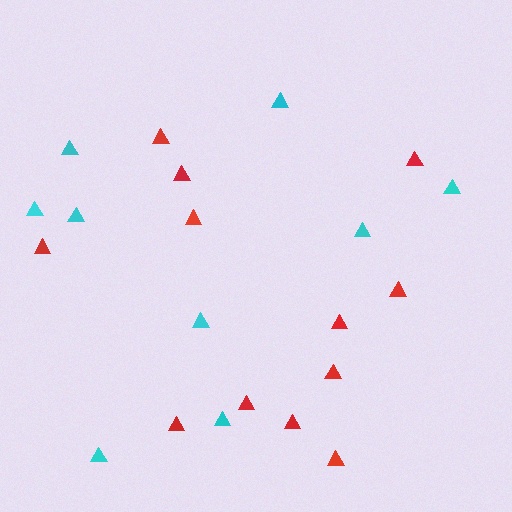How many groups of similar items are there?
There are 2 groups: one group of red triangles (12) and one group of cyan triangles (9).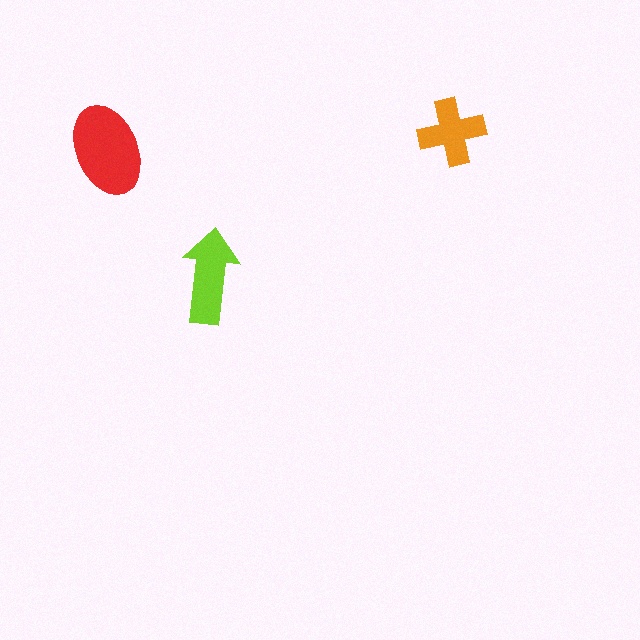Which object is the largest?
The red ellipse.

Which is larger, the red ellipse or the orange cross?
The red ellipse.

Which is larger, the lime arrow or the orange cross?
The lime arrow.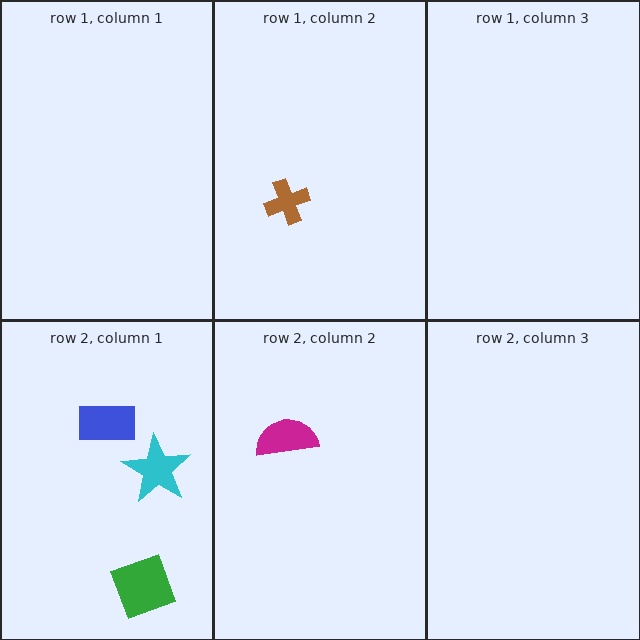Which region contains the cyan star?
The row 2, column 1 region.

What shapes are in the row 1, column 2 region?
The brown cross.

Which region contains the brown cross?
The row 1, column 2 region.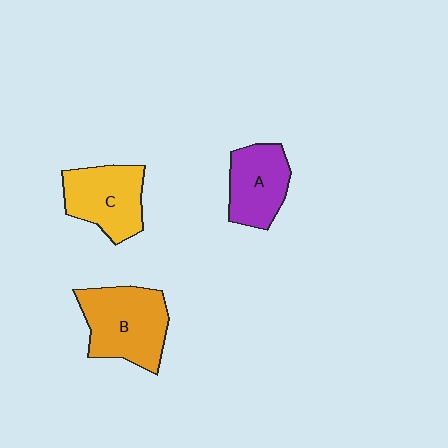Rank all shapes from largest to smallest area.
From largest to smallest: B (orange), C (yellow), A (purple).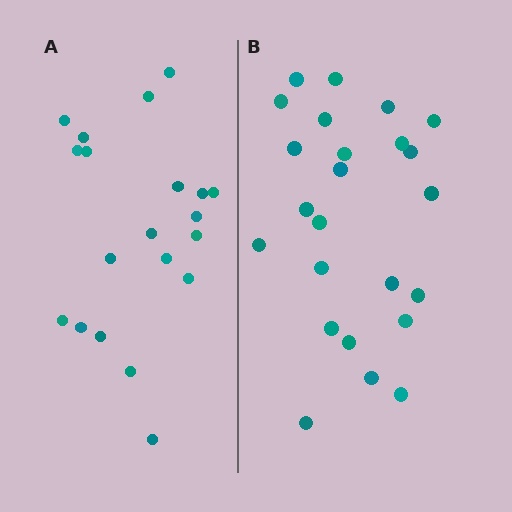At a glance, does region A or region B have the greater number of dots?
Region B (the right region) has more dots.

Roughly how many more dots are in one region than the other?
Region B has about 4 more dots than region A.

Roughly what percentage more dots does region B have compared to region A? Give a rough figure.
About 20% more.